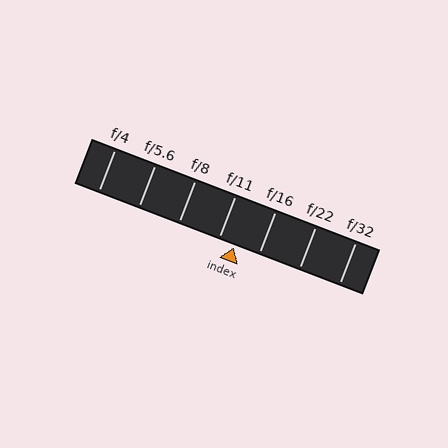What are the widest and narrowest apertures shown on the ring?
The widest aperture shown is f/4 and the narrowest is f/32.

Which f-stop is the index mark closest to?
The index mark is closest to f/11.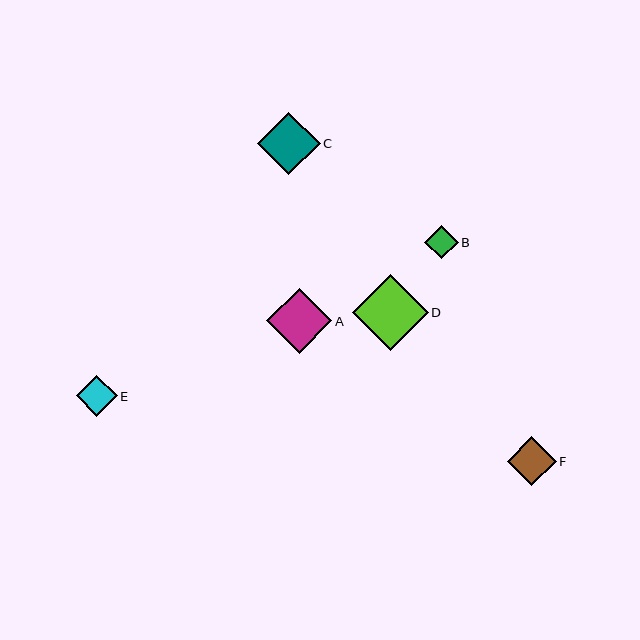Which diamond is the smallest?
Diamond B is the smallest with a size of approximately 34 pixels.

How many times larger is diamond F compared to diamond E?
Diamond F is approximately 1.2 times the size of diamond E.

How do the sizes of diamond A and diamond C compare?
Diamond A and diamond C are approximately the same size.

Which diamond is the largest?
Diamond D is the largest with a size of approximately 76 pixels.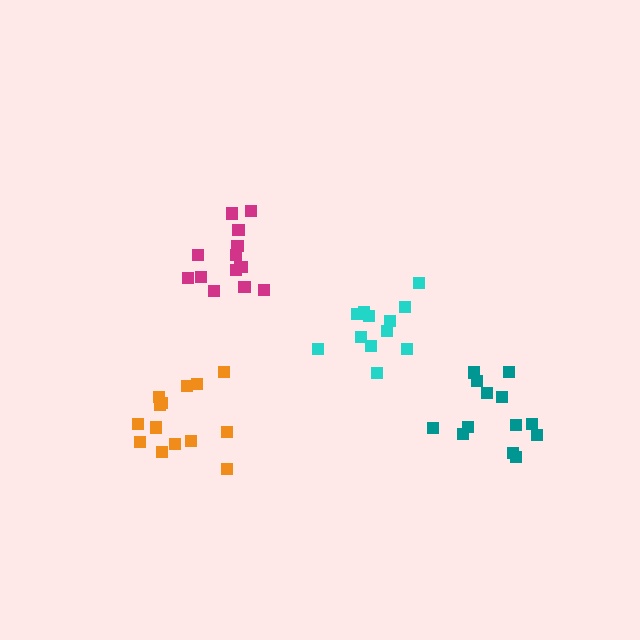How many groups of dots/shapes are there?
There are 4 groups.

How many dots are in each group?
Group 1: 14 dots, Group 2: 13 dots, Group 3: 14 dots, Group 4: 12 dots (53 total).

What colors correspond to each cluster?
The clusters are colored: magenta, teal, orange, cyan.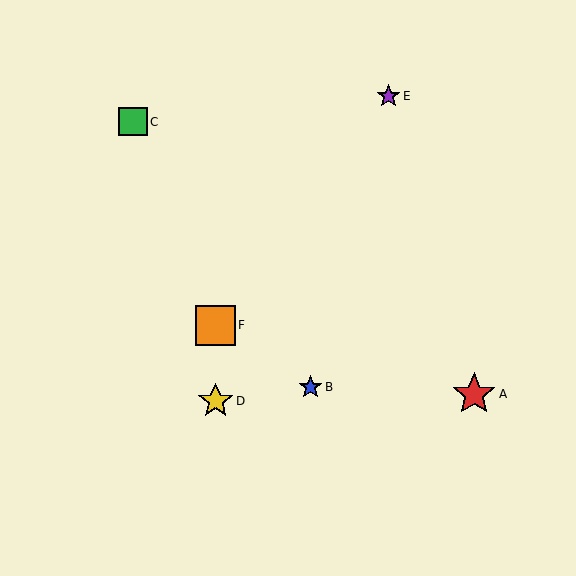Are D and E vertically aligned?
No, D is at x≈216 and E is at x≈388.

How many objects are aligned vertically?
2 objects (D, F) are aligned vertically.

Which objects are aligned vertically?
Objects D, F are aligned vertically.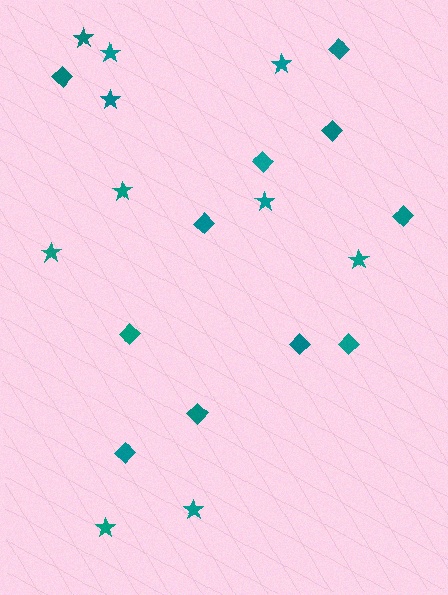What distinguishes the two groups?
There are 2 groups: one group of stars (10) and one group of diamonds (11).